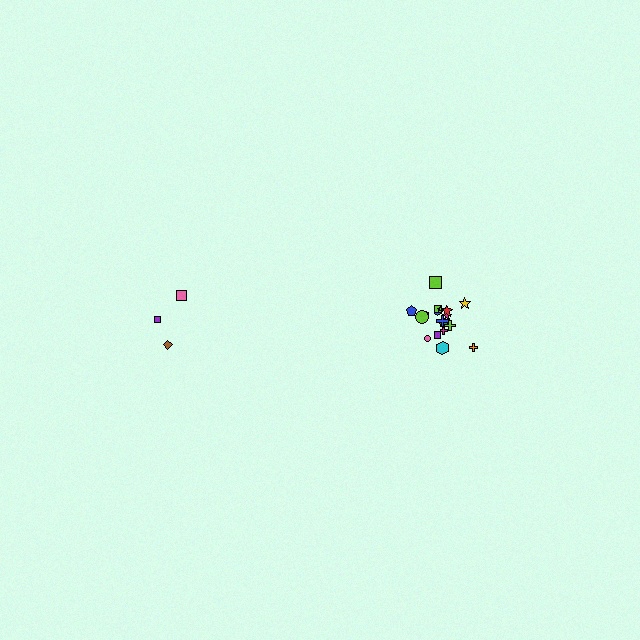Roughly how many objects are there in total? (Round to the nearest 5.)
Roughly 20 objects in total.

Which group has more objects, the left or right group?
The right group.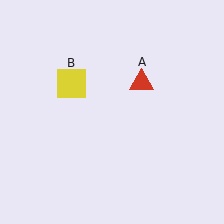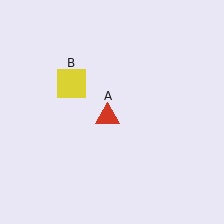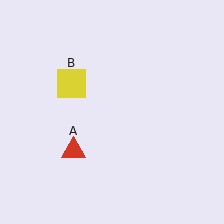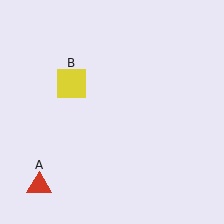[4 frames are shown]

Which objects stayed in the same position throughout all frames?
Yellow square (object B) remained stationary.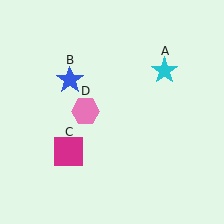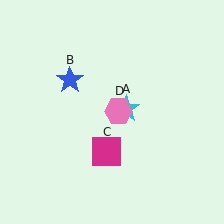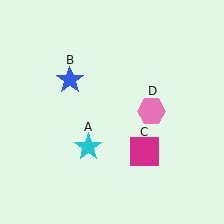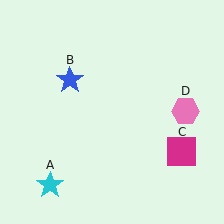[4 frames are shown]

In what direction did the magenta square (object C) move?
The magenta square (object C) moved right.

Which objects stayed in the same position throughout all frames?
Blue star (object B) remained stationary.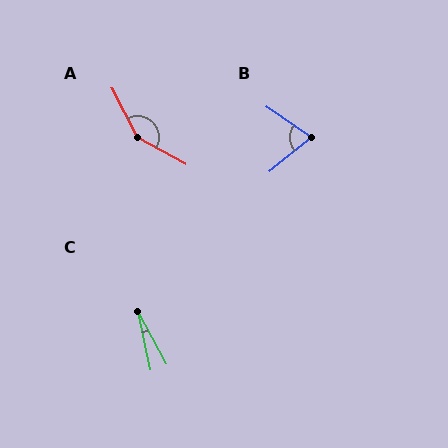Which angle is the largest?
A, at approximately 146 degrees.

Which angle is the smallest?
C, at approximately 16 degrees.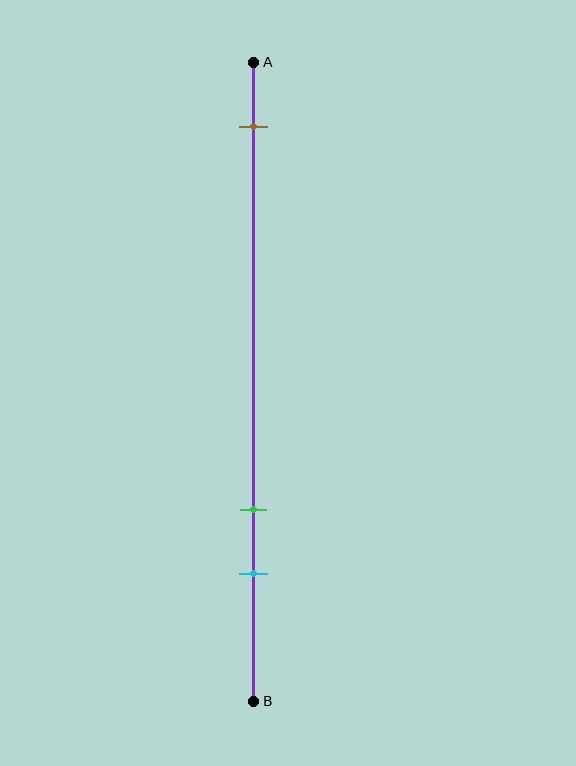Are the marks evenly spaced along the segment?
No, the marks are not evenly spaced.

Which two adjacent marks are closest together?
The green and cyan marks are the closest adjacent pair.